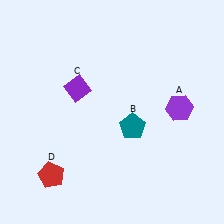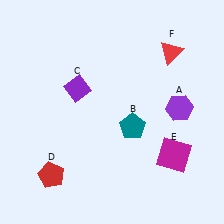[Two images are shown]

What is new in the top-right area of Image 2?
A red triangle (F) was added in the top-right area of Image 2.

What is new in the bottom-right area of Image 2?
A magenta square (E) was added in the bottom-right area of Image 2.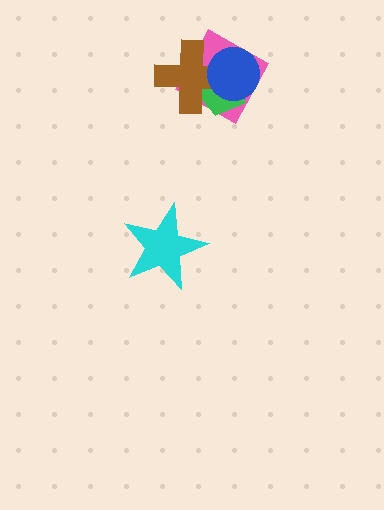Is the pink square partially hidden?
Yes, it is partially covered by another shape.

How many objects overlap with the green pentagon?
3 objects overlap with the green pentagon.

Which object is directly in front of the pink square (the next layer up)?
The green pentagon is directly in front of the pink square.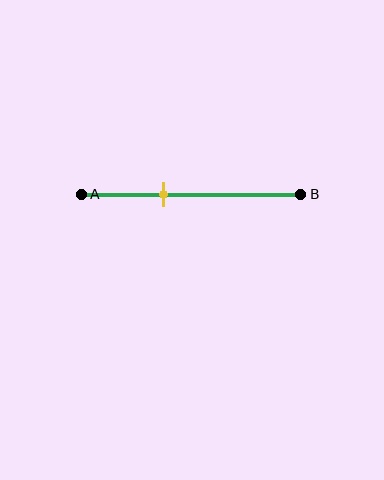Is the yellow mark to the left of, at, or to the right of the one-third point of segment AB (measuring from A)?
The yellow mark is to the right of the one-third point of segment AB.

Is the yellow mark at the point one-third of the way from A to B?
No, the mark is at about 40% from A, not at the 33% one-third point.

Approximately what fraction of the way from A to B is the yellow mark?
The yellow mark is approximately 40% of the way from A to B.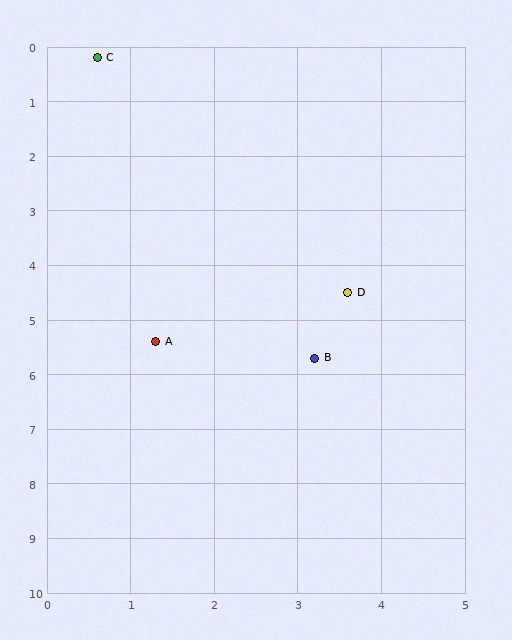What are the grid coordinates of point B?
Point B is at approximately (3.2, 5.7).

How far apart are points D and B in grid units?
Points D and B are about 1.3 grid units apart.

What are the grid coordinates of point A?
Point A is at approximately (1.3, 5.4).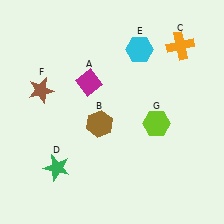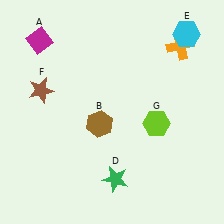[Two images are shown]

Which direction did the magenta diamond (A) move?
The magenta diamond (A) moved left.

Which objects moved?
The objects that moved are: the magenta diamond (A), the green star (D), the cyan hexagon (E).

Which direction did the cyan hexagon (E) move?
The cyan hexagon (E) moved right.